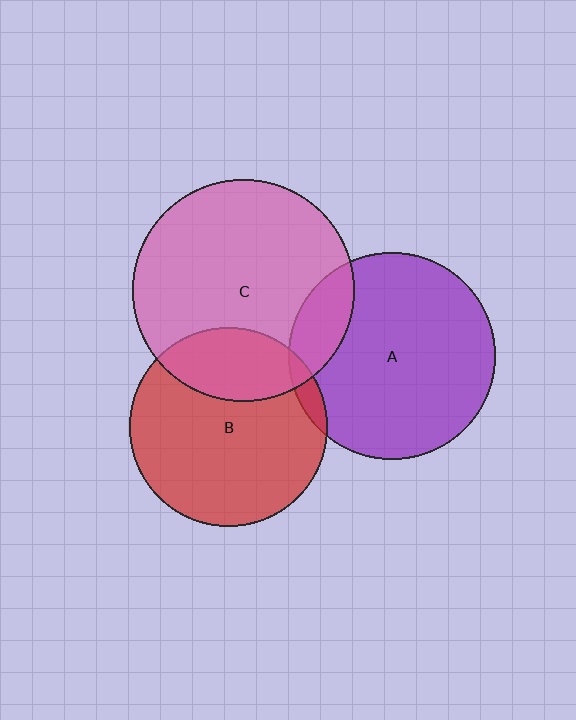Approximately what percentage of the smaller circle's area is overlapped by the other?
Approximately 25%.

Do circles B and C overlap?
Yes.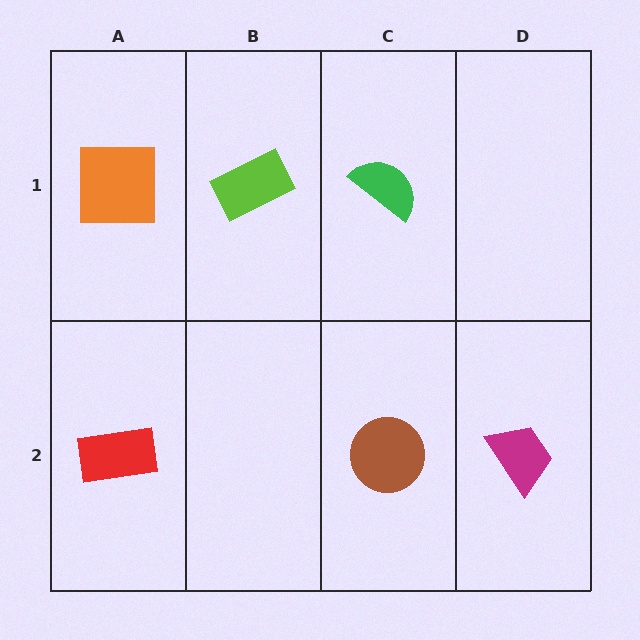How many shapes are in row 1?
3 shapes.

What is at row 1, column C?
A green semicircle.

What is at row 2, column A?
A red rectangle.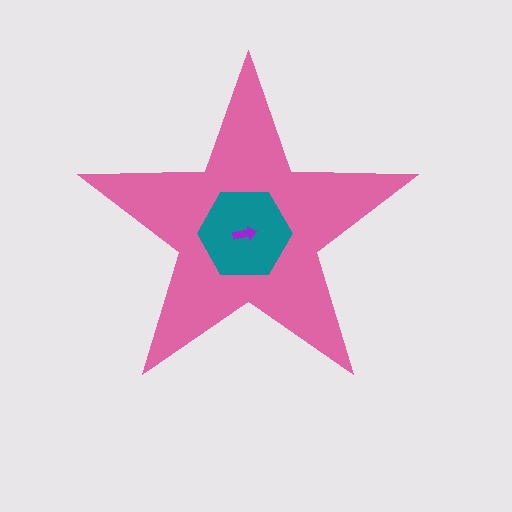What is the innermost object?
The purple arrow.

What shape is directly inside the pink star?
The teal hexagon.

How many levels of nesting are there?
3.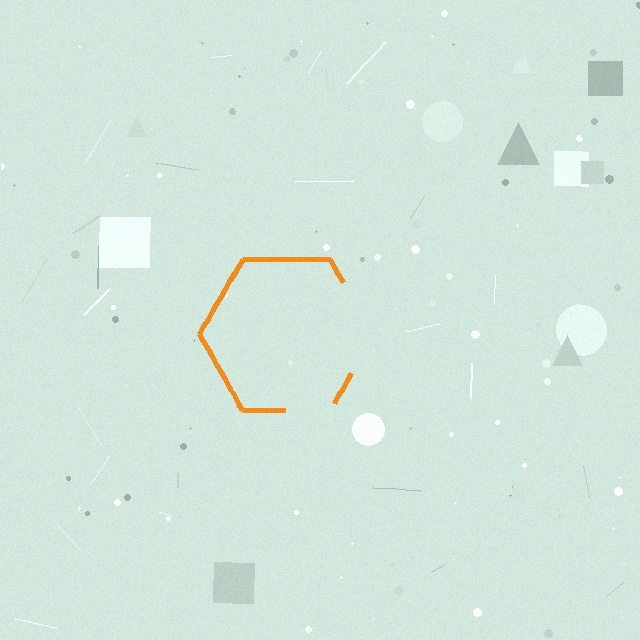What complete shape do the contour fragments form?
The contour fragments form a hexagon.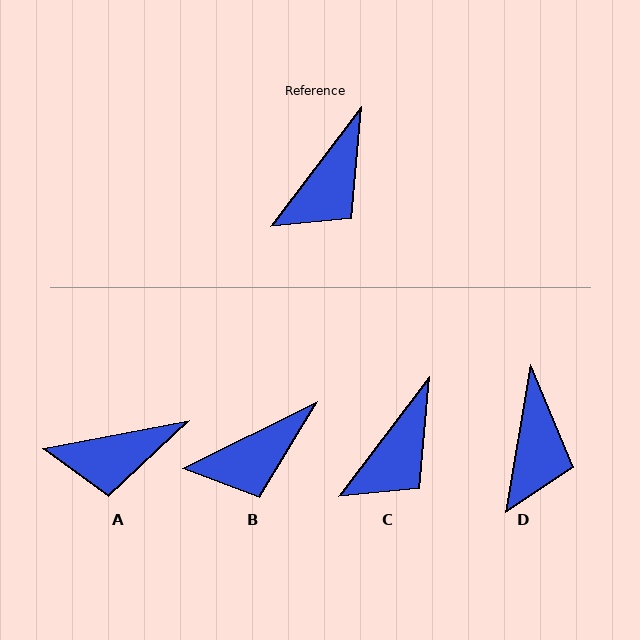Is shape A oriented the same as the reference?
No, it is off by about 42 degrees.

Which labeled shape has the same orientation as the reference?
C.